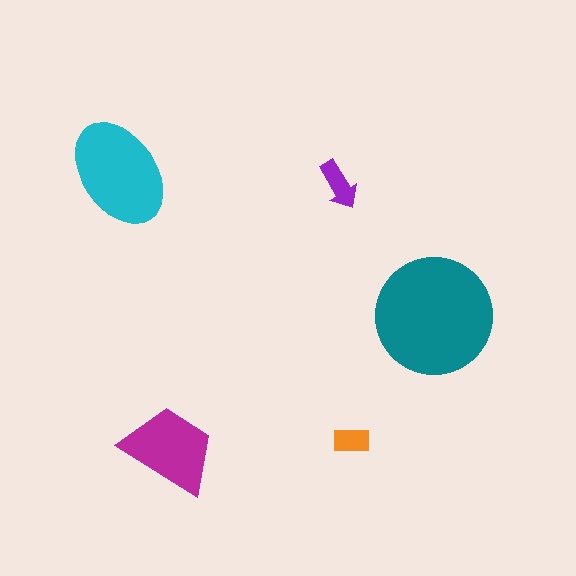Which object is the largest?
The teal circle.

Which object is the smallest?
The orange rectangle.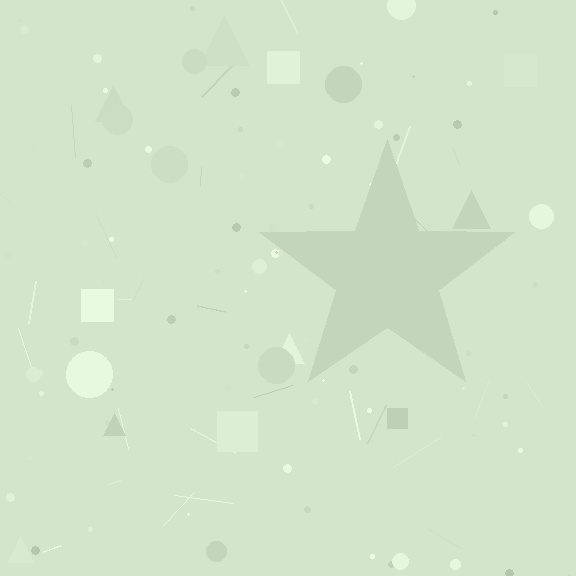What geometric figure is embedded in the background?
A star is embedded in the background.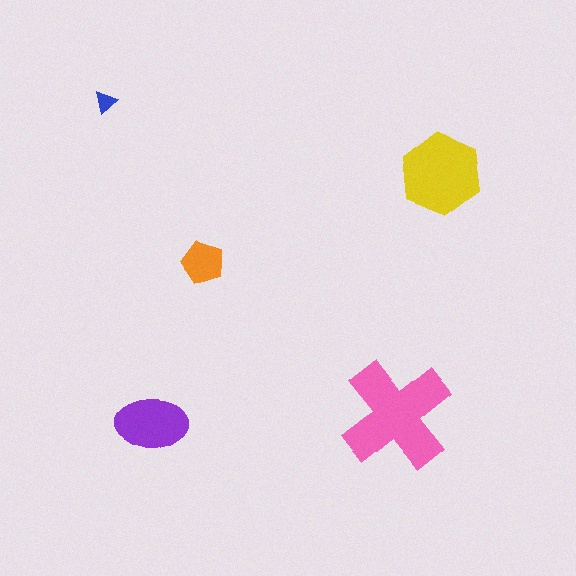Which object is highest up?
The blue triangle is topmost.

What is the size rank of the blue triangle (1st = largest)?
5th.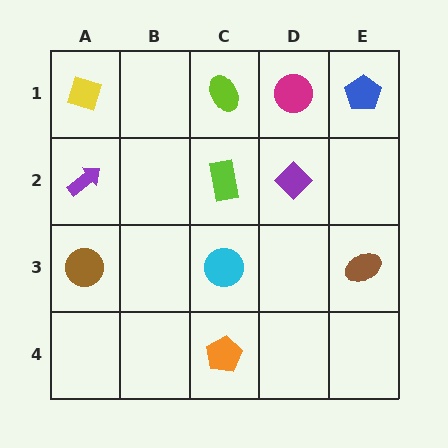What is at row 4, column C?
An orange pentagon.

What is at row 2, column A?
A purple arrow.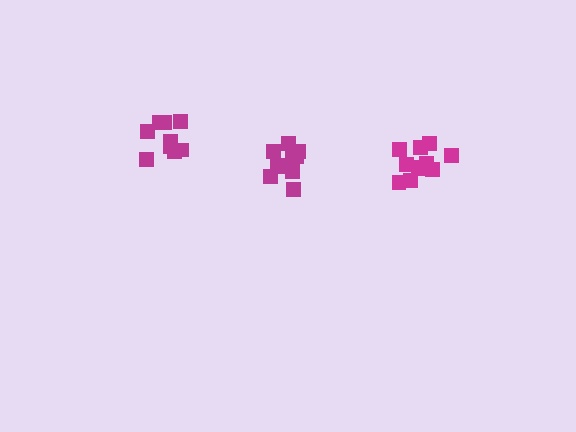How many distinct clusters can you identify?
There are 3 distinct clusters.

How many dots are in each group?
Group 1: 10 dots, Group 2: 9 dots, Group 3: 11 dots (30 total).